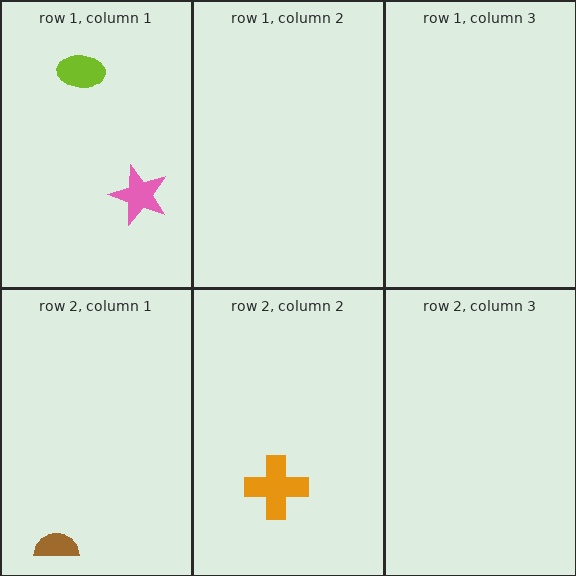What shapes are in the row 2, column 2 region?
The orange cross.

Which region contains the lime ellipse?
The row 1, column 1 region.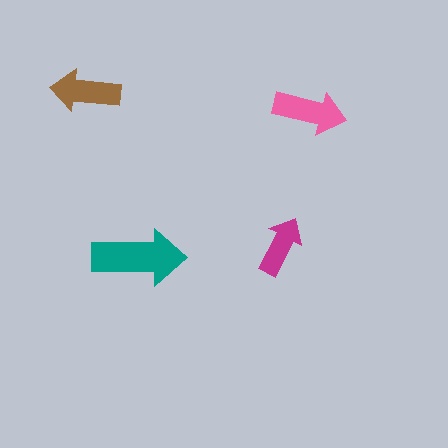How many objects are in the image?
There are 4 objects in the image.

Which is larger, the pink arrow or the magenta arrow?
The pink one.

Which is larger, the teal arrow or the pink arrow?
The teal one.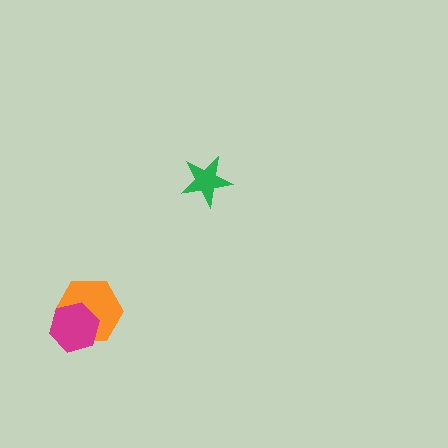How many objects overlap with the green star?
0 objects overlap with the green star.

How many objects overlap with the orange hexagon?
1 object overlaps with the orange hexagon.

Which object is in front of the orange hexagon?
The magenta hexagon is in front of the orange hexagon.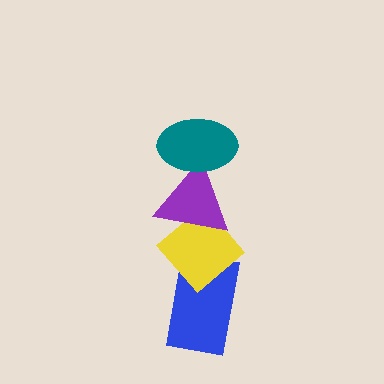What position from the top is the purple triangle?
The purple triangle is 2nd from the top.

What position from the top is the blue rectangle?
The blue rectangle is 4th from the top.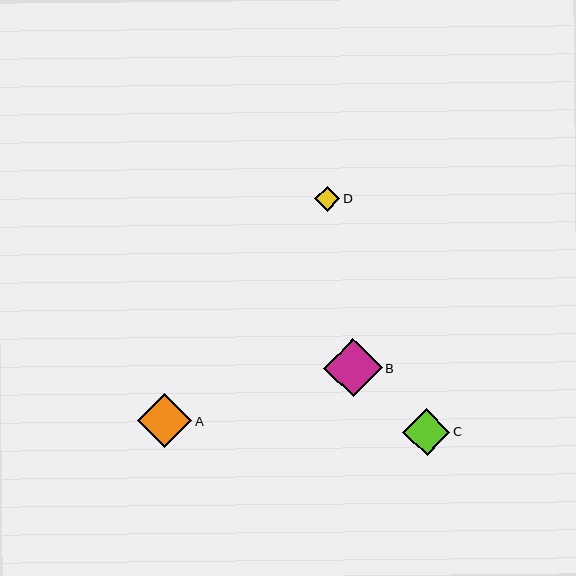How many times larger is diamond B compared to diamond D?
Diamond B is approximately 2.3 times the size of diamond D.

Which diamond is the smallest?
Diamond D is the smallest with a size of approximately 25 pixels.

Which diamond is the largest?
Diamond B is the largest with a size of approximately 58 pixels.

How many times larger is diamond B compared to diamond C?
Diamond B is approximately 1.2 times the size of diamond C.